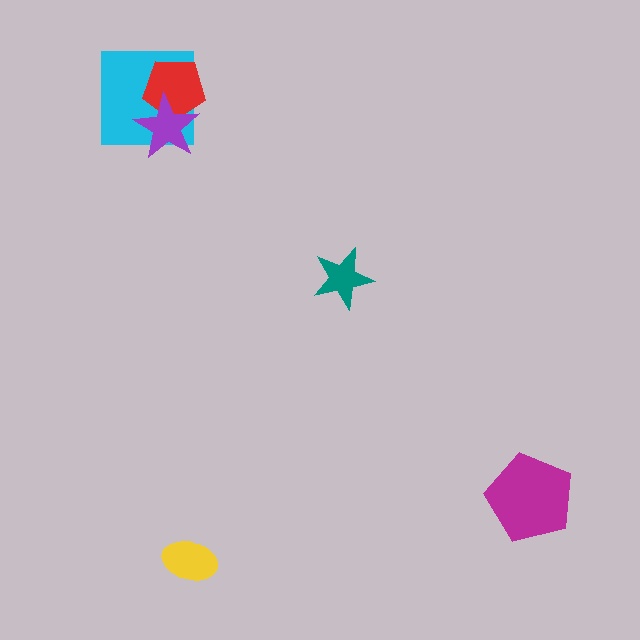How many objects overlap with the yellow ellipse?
0 objects overlap with the yellow ellipse.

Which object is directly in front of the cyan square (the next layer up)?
The red pentagon is directly in front of the cyan square.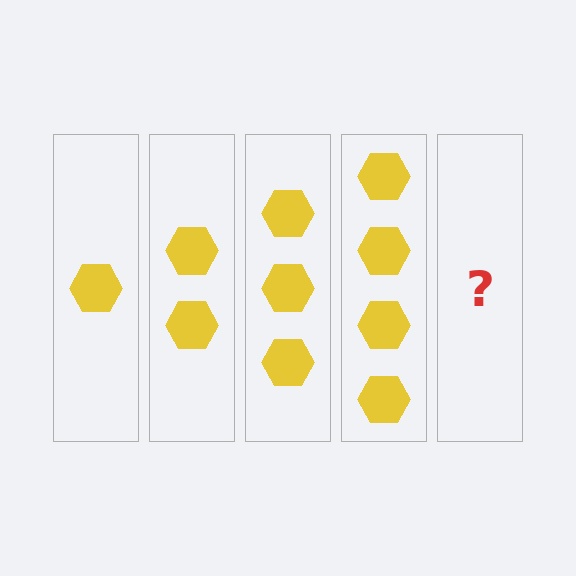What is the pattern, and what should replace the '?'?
The pattern is that each step adds one more hexagon. The '?' should be 5 hexagons.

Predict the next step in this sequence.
The next step is 5 hexagons.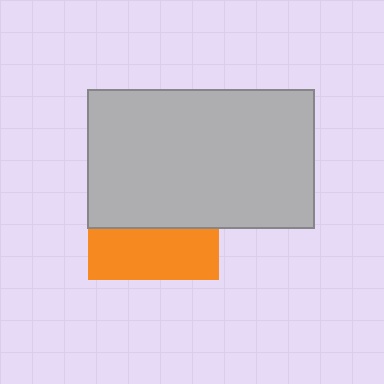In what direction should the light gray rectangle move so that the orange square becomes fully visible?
The light gray rectangle should move up. That is the shortest direction to clear the overlap and leave the orange square fully visible.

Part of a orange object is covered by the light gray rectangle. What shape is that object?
It is a square.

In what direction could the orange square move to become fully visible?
The orange square could move down. That would shift it out from behind the light gray rectangle entirely.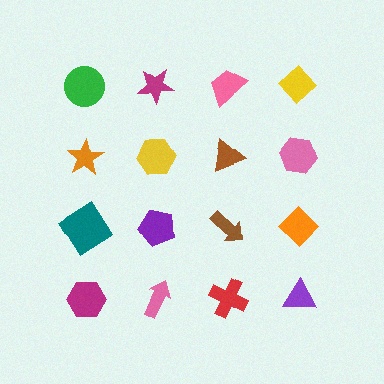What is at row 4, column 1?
A magenta hexagon.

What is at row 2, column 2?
A yellow hexagon.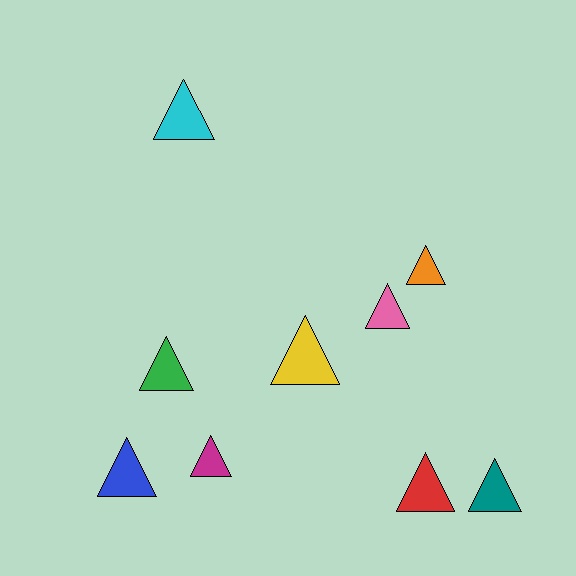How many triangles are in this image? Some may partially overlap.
There are 9 triangles.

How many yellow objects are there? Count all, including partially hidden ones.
There is 1 yellow object.